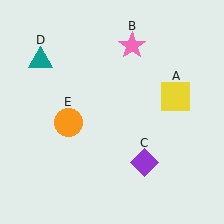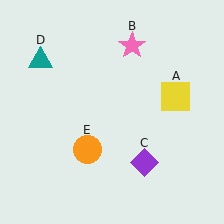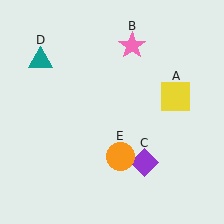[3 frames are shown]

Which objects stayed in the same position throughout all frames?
Yellow square (object A) and pink star (object B) and purple diamond (object C) and teal triangle (object D) remained stationary.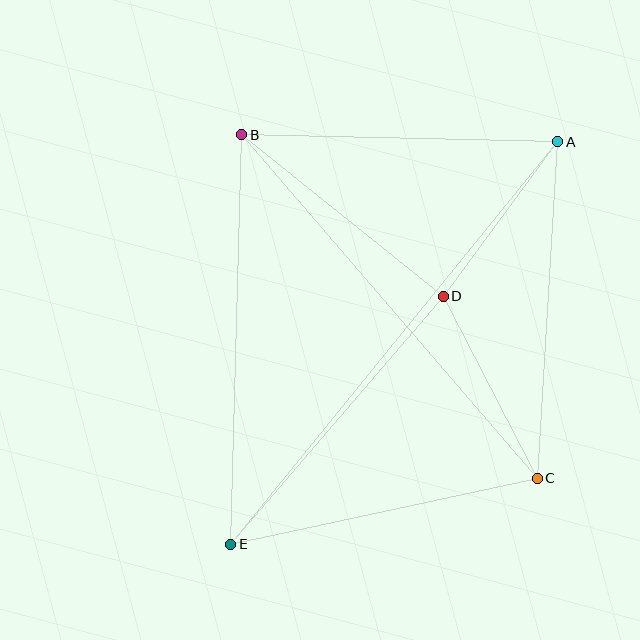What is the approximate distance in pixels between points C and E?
The distance between C and E is approximately 314 pixels.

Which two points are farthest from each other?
Points A and E are farthest from each other.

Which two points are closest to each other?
Points A and D are closest to each other.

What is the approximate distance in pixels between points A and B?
The distance between A and B is approximately 316 pixels.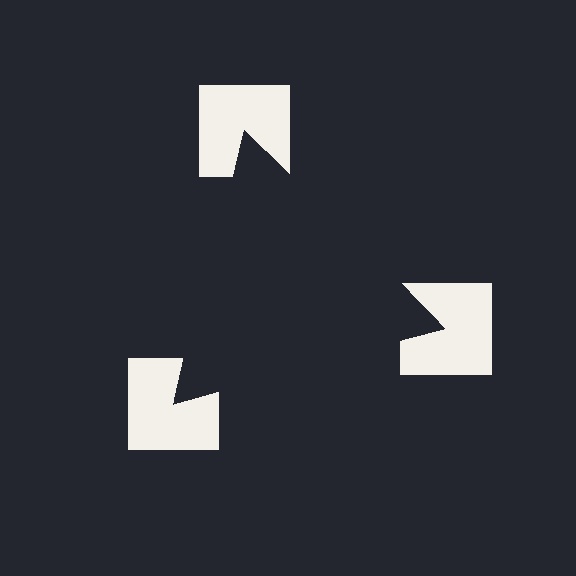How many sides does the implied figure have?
3 sides.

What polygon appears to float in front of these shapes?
An illusory triangle — its edges are inferred from the aligned wedge cuts in the notched squares, not physically drawn.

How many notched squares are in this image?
There are 3 — one at each vertex of the illusory triangle.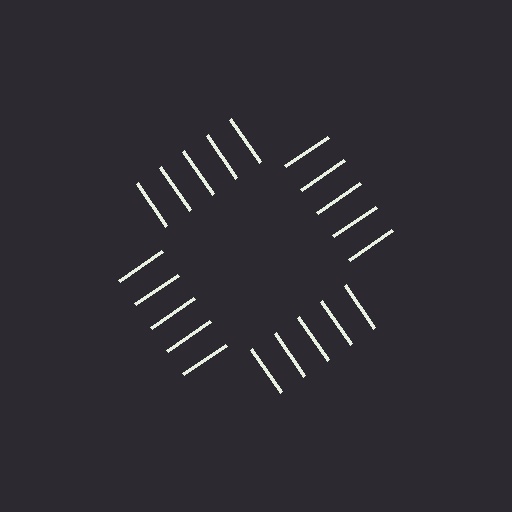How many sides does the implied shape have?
4 sides — the line-ends trace a square.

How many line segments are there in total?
20 — 5 along each of the 4 edges.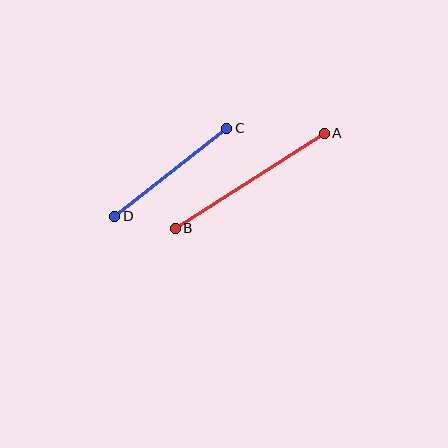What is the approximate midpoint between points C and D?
The midpoint is at approximately (171, 172) pixels.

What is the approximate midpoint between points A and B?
The midpoint is at approximately (250, 181) pixels.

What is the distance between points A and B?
The distance is approximately 177 pixels.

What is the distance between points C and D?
The distance is approximately 142 pixels.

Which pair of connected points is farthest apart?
Points A and B are farthest apart.